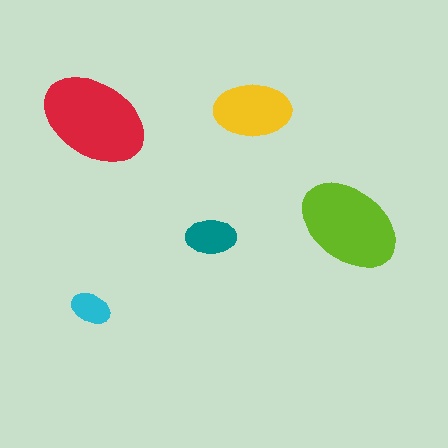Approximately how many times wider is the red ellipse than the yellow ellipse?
About 1.5 times wider.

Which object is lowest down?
The cyan ellipse is bottommost.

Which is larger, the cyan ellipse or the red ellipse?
The red one.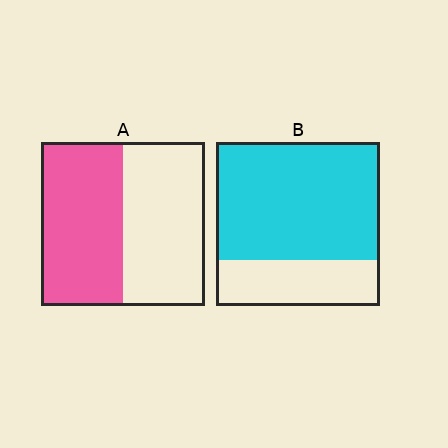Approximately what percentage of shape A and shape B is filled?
A is approximately 50% and B is approximately 70%.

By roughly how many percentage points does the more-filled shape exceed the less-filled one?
By roughly 20 percentage points (B over A).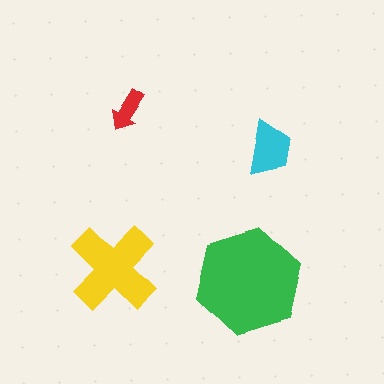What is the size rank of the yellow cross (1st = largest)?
2nd.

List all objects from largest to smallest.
The green hexagon, the yellow cross, the cyan trapezoid, the red arrow.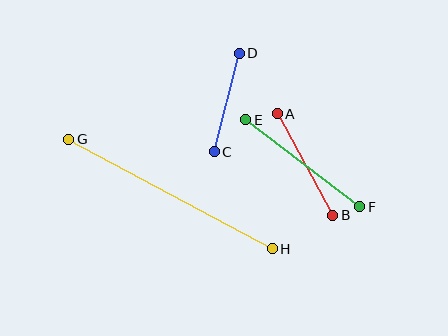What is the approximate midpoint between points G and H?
The midpoint is at approximately (171, 194) pixels.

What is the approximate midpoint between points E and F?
The midpoint is at approximately (303, 163) pixels.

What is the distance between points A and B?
The distance is approximately 116 pixels.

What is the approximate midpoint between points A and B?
The midpoint is at approximately (305, 164) pixels.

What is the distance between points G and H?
The distance is approximately 231 pixels.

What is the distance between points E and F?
The distance is approximately 143 pixels.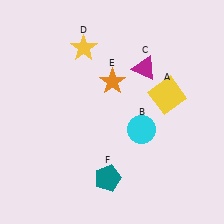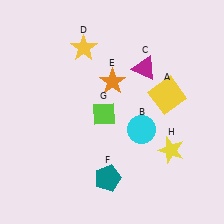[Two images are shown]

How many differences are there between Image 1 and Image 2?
There are 2 differences between the two images.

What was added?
A lime diamond (G), a yellow star (H) were added in Image 2.